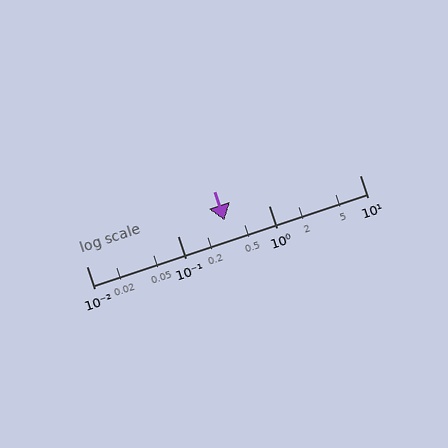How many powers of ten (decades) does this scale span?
The scale spans 3 decades, from 0.01 to 10.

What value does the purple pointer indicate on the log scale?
The pointer indicates approximately 0.33.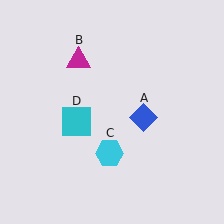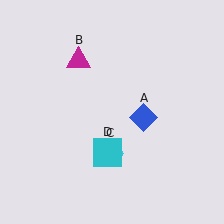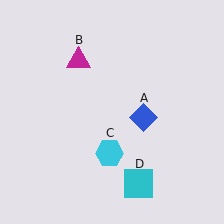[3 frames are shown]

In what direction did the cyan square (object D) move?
The cyan square (object D) moved down and to the right.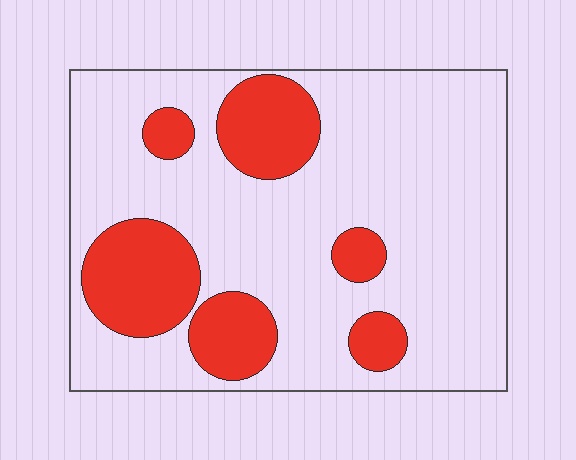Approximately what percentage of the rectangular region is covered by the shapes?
Approximately 25%.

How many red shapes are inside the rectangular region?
6.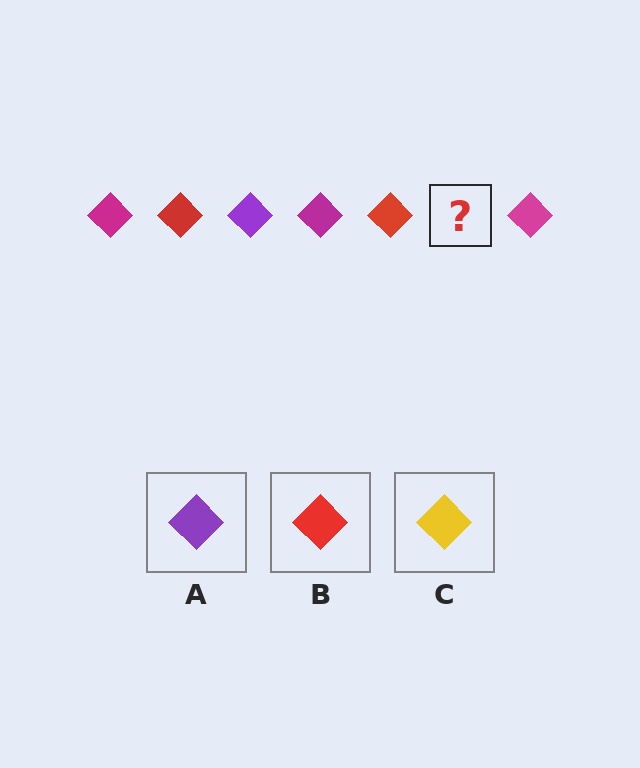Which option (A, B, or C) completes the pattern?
A.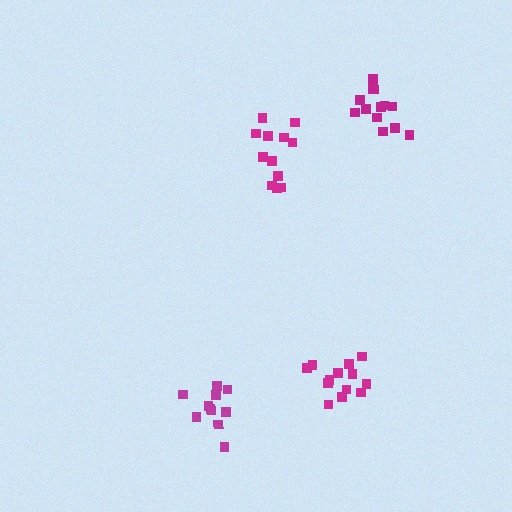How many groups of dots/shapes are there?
There are 4 groups.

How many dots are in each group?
Group 1: 11 dots, Group 2: 13 dots, Group 3: 12 dots, Group 4: 13 dots (49 total).